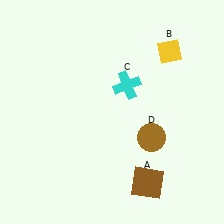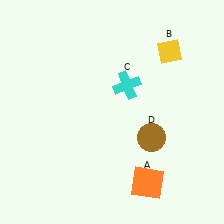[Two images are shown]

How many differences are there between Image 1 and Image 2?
There is 1 difference between the two images.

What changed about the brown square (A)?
In Image 1, A is brown. In Image 2, it changed to orange.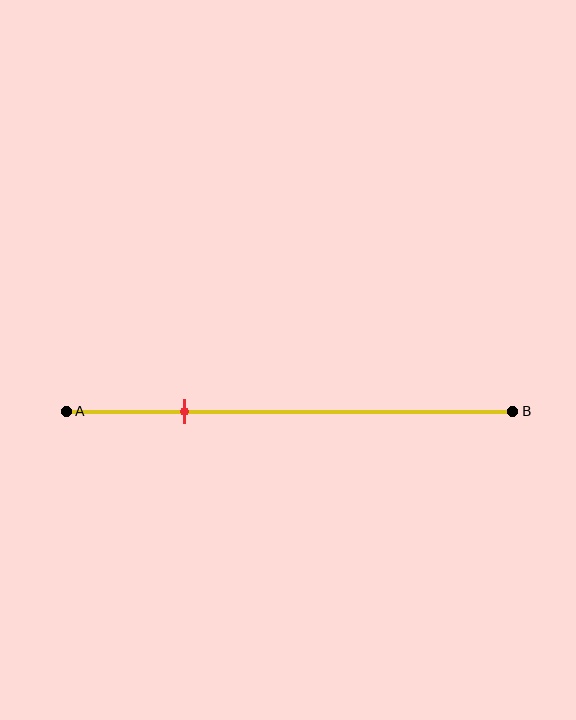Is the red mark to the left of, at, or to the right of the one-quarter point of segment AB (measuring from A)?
The red mark is approximately at the one-quarter point of segment AB.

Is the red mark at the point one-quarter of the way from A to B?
Yes, the mark is approximately at the one-quarter point.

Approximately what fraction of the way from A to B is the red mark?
The red mark is approximately 25% of the way from A to B.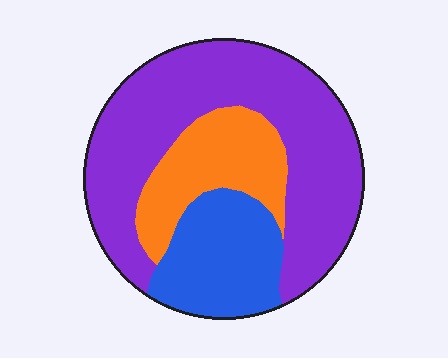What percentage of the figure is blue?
Blue takes up about one fifth (1/5) of the figure.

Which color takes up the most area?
Purple, at roughly 60%.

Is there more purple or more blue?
Purple.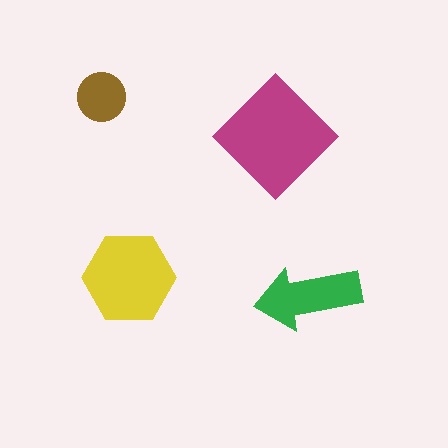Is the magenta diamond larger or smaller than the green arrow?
Larger.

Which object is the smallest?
The brown circle.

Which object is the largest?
The magenta diamond.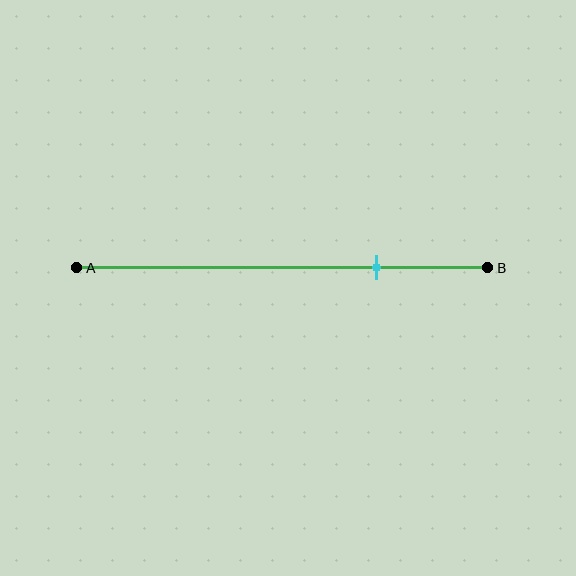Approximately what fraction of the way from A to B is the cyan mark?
The cyan mark is approximately 75% of the way from A to B.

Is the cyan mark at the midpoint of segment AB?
No, the mark is at about 75% from A, not at the 50% midpoint.